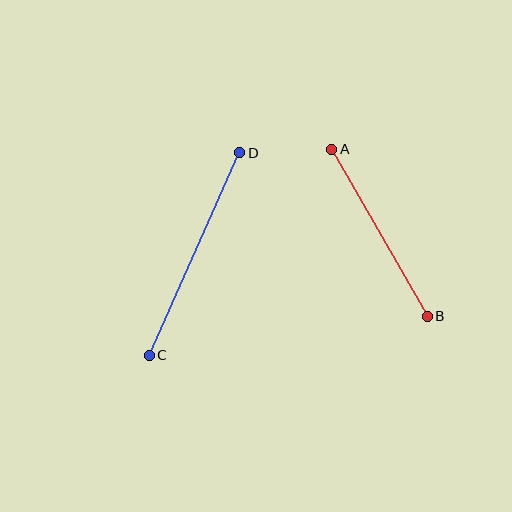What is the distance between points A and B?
The distance is approximately 192 pixels.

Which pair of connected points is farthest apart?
Points C and D are farthest apart.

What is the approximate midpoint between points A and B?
The midpoint is at approximately (380, 233) pixels.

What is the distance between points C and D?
The distance is approximately 222 pixels.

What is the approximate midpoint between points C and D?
The midpoint is at approximately (194, 254) pixels.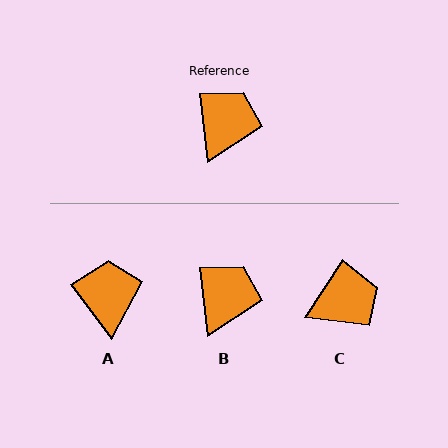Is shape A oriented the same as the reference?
No, it is off by about 29 degrees.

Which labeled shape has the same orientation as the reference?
B.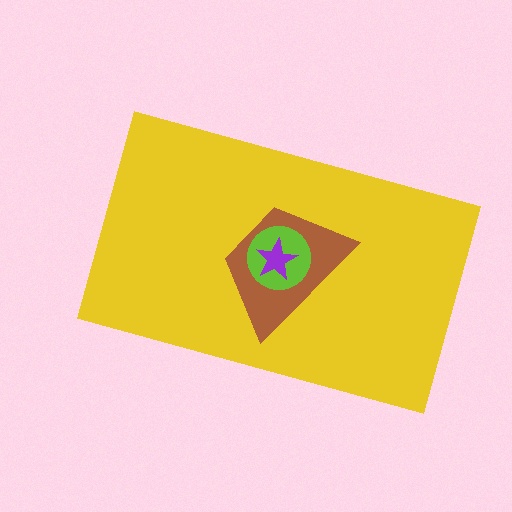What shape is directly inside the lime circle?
The purple star.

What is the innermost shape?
The purple star.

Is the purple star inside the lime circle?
Yes.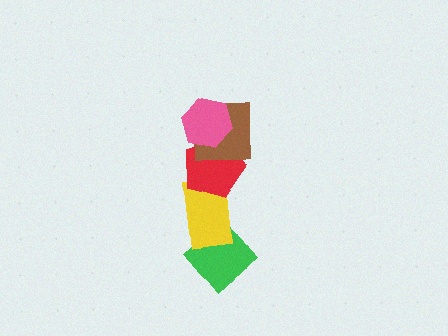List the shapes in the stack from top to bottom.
From top to bottom: the pink hexagon, the brown square, the red pentagon, the yellow rectangle, the green diamond.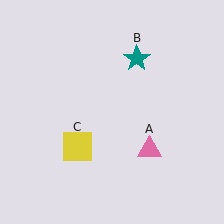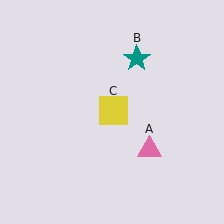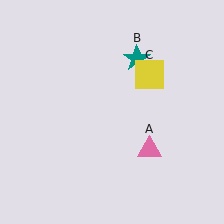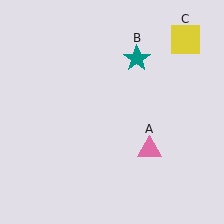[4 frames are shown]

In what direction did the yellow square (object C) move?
The yellow square (object C) moved up and to the right.